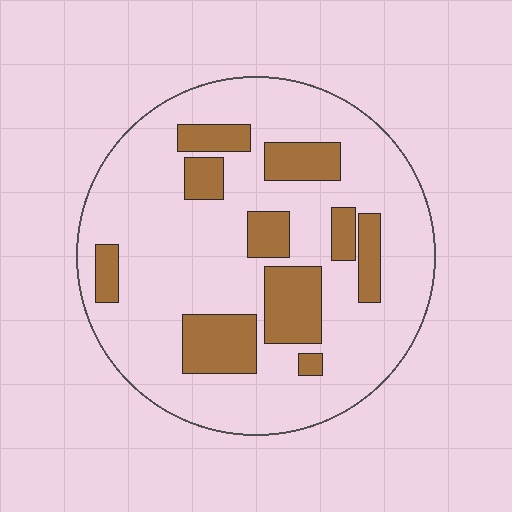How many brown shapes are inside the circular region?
10.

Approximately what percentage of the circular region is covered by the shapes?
Approximately 25%.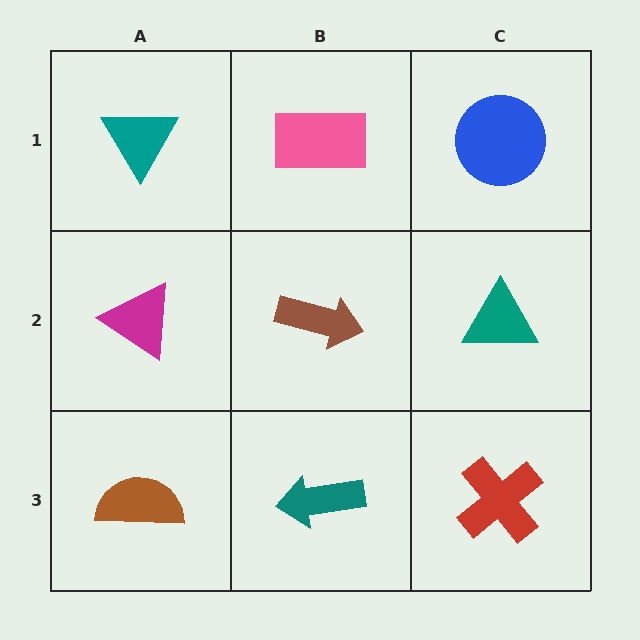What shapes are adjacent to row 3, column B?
A brown arrow (row 2, column B), a brown semicircle (row 3, column A), a red cross (row 3, column C).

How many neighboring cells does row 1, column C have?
2.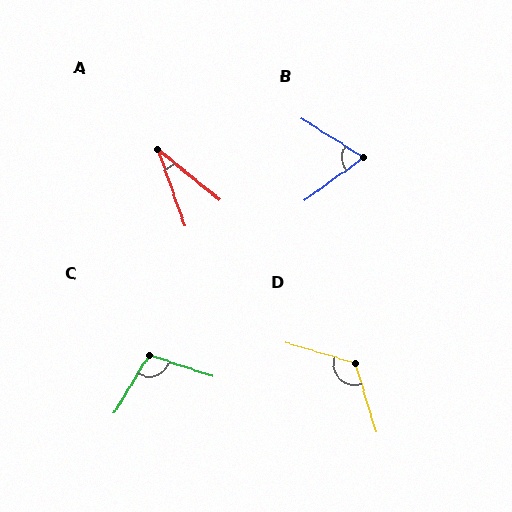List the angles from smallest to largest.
A (31°), B (69°), C (102°), D (123°).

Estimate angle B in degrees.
Approximately 69 degrees.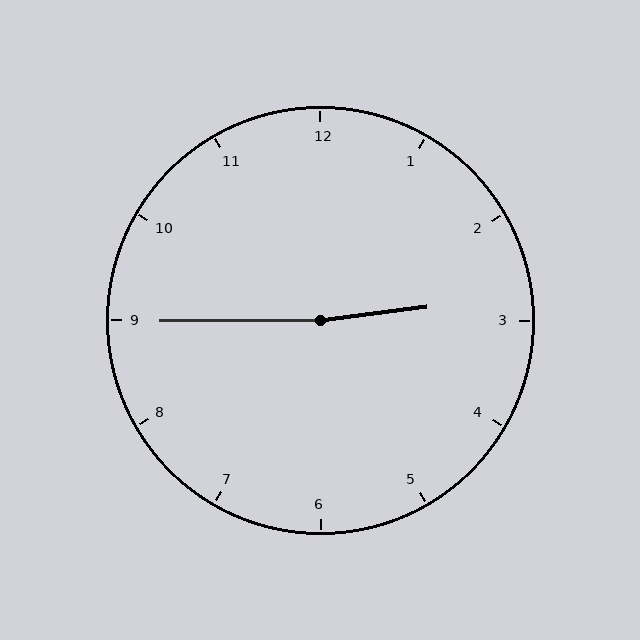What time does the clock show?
2:45.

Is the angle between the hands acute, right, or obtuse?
It is obtuse.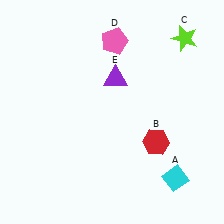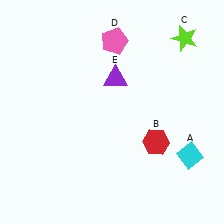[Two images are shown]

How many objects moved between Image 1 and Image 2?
1 object moved between the two images.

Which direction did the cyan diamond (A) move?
The cyan diamond (A) moved up.